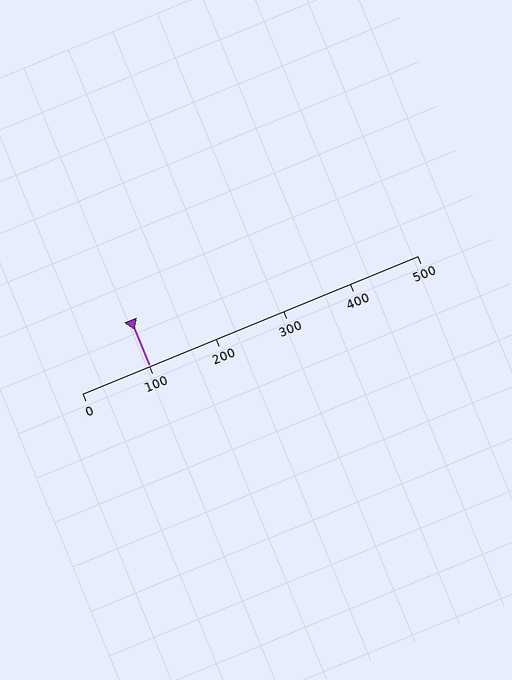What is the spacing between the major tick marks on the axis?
The major ticks are spaced 100 apart.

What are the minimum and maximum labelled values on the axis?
The axis runs from 0 to 500.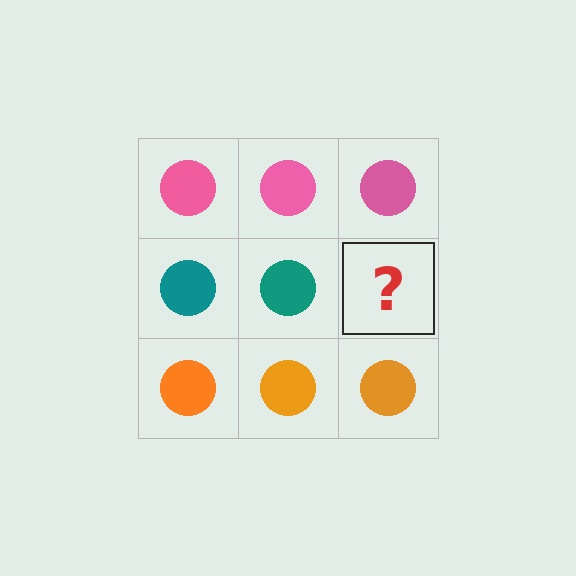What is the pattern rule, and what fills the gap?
The rule is that each row has a consistent color. The gap should be filled with a teal circle.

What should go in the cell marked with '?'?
The missing cell should contain a teal circle.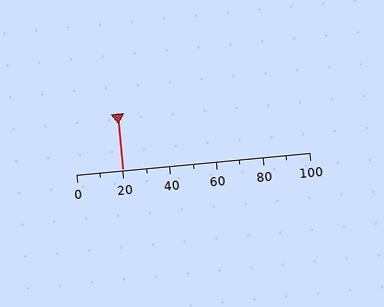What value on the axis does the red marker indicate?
The marker indicates approximately 20.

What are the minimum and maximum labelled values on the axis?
The axis runs from 0 to 100.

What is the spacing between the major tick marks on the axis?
The major ticks are spaced 20 apart.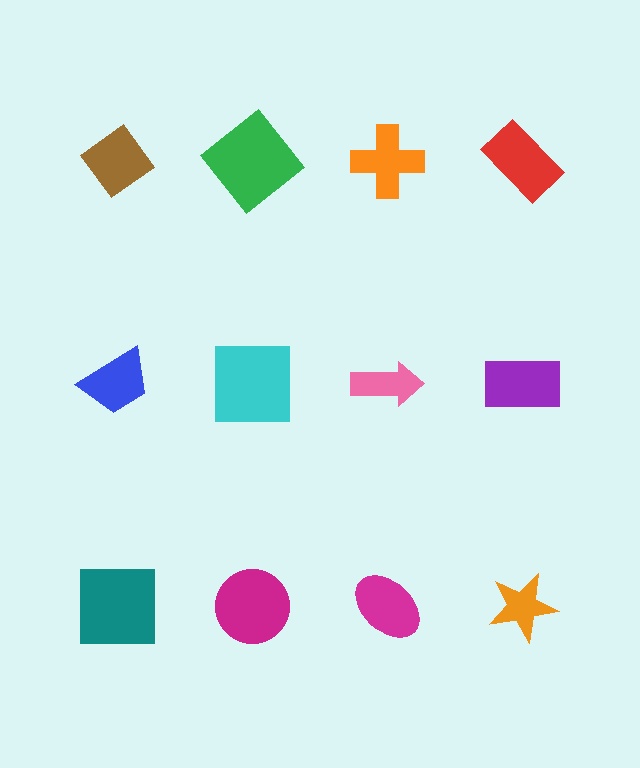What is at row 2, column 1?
A blue trapezoid.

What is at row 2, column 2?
A cyan square.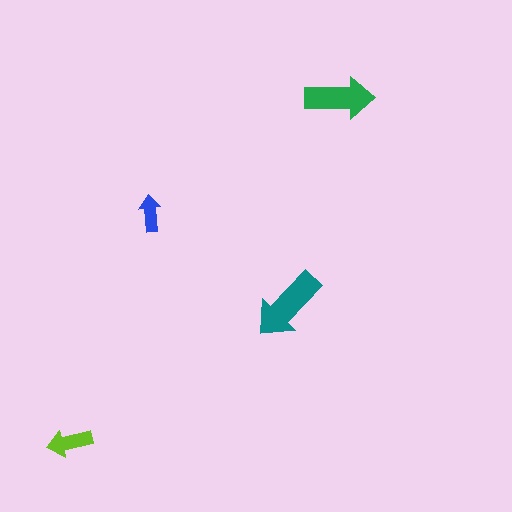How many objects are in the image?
There are 4 objects in the image.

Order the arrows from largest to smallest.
the teal one, the green one, the lime one, the blue one.